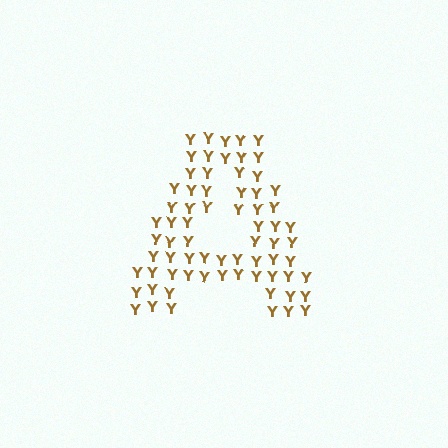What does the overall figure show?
The overall figure shows the letter A.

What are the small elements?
The small elements are letter Y's.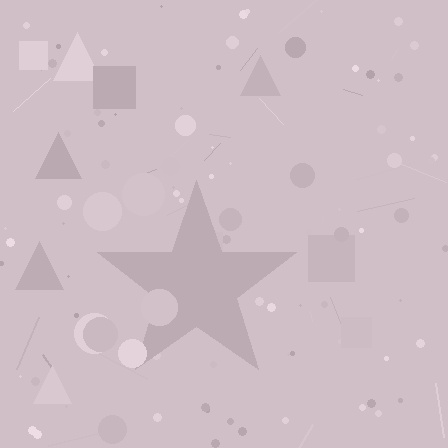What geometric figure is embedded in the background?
A star is embedded in the background.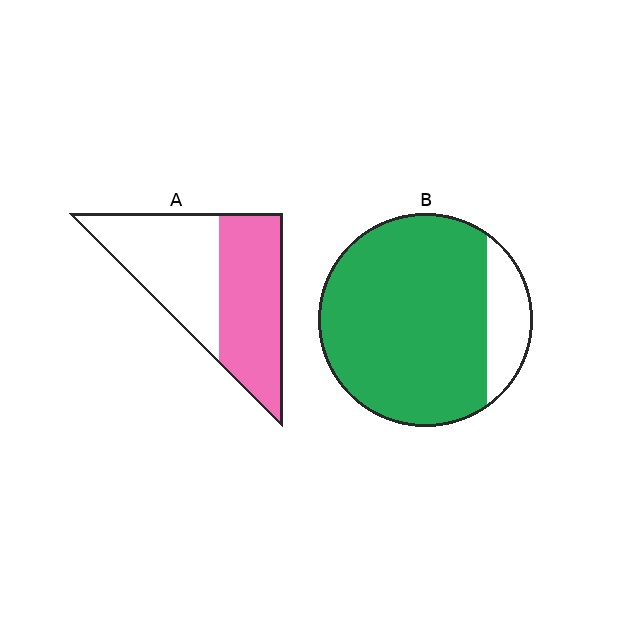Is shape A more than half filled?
Roughly half.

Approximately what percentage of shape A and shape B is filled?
A is approximately 50% and B is approximately 85%.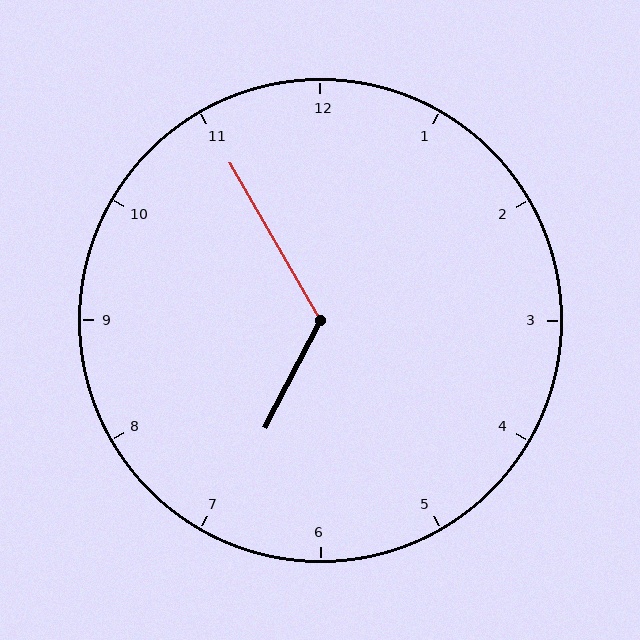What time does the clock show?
6:55.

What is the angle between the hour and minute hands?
Approximately 122 degrees.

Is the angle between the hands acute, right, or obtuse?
It is obtuse.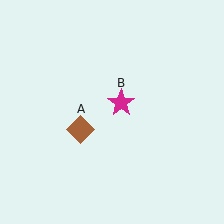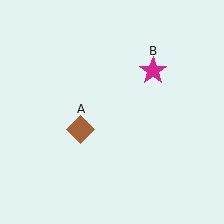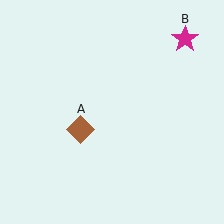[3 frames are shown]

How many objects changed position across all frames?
1 object changed position: magenta star (object B).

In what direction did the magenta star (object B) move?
The magenta star (object B) moved up and to the right.